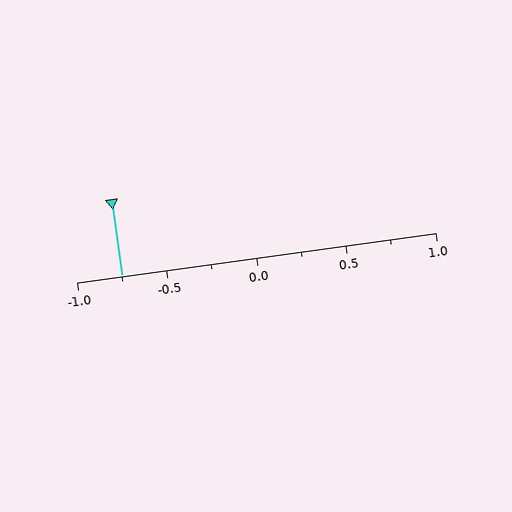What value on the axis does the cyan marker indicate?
The marker indicates approximately -0.75.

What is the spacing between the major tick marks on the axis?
The major ticks are spaced 0.5 apart.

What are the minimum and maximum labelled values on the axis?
The axis runs from -1.0 to 1.0.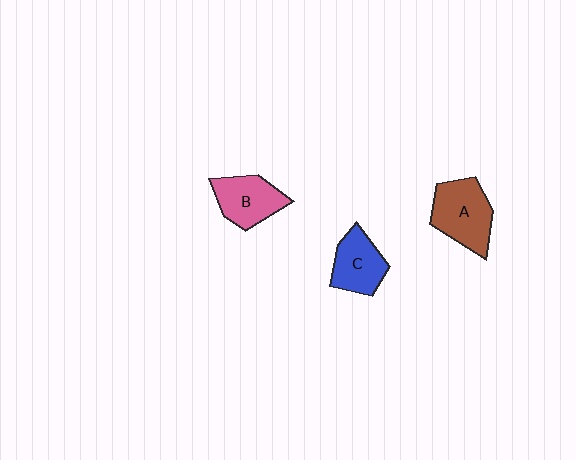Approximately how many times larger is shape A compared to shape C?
Approximately 1.3 times.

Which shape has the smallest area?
Shape C (blue).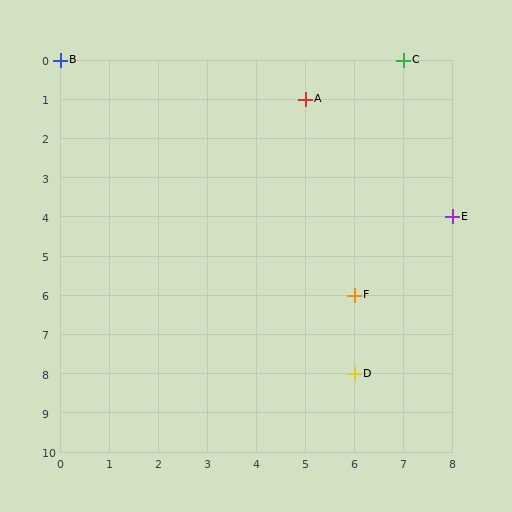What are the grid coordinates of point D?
Point D is at grid coordinates (6, 8).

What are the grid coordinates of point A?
Point A is at grid coordinates (5, 1).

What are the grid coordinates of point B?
Point B is at grid coordinates (0, 0).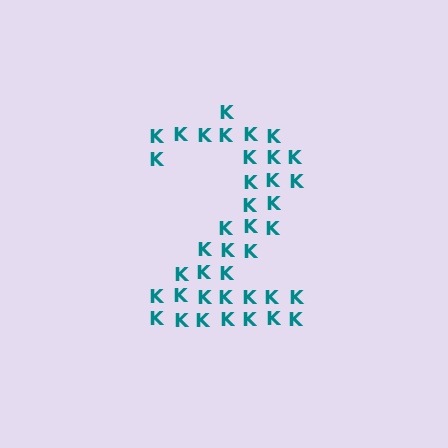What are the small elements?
The small elements are letter K's.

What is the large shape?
The large shape is the digit 2.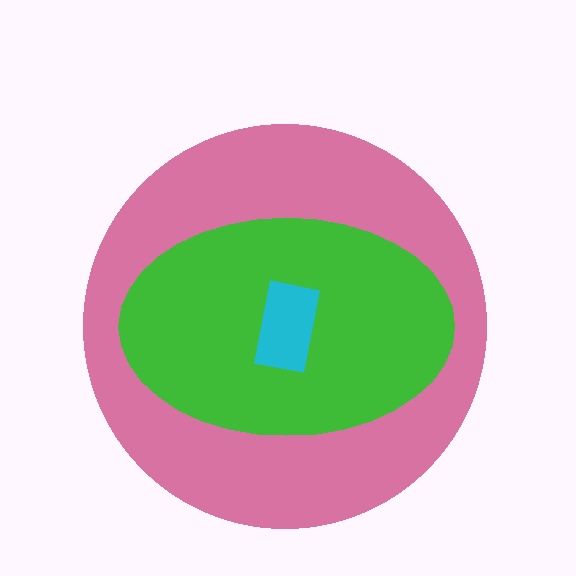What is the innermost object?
The cyan rectangle.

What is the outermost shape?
The pink circle.